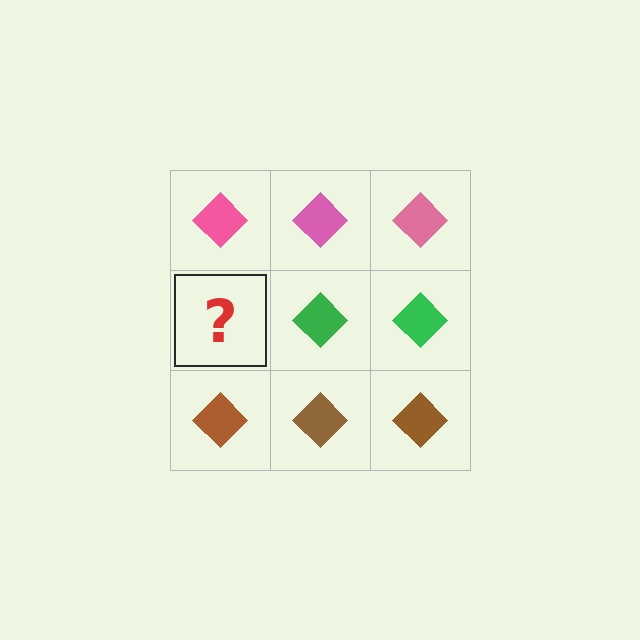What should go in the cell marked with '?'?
The missing cell should contain a green diamond.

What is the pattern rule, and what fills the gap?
The rule is that each row has a consistent color. The gap should be filled with a green diamond.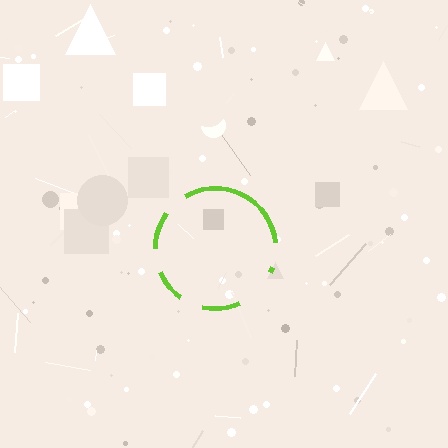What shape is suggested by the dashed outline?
The dashed outline suggests a circle.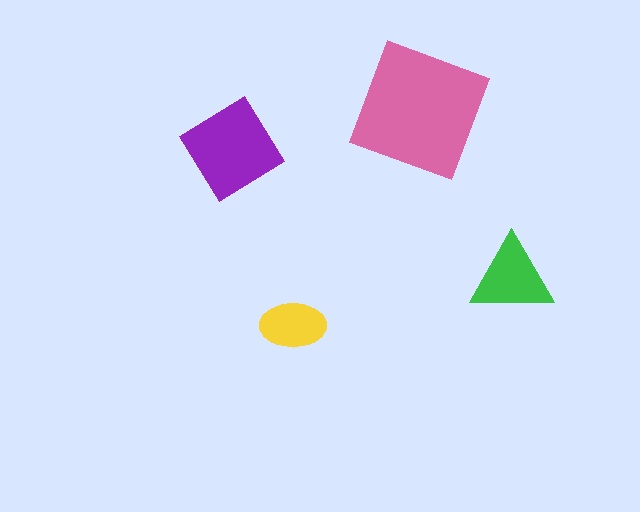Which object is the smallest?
The yellow ellipse.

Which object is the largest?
The pink square.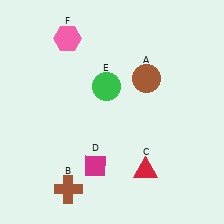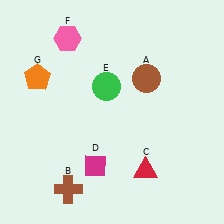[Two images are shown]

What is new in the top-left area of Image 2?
An orange pentagon (G) was added in the top-left area of Image 2.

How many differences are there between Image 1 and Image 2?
There is 1 difference between the two images.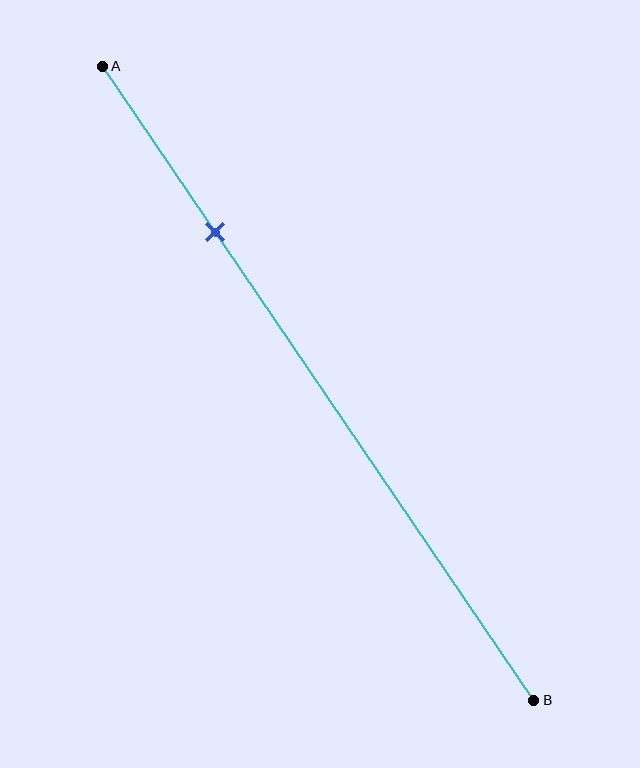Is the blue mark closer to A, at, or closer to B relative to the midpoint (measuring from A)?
The blue mark is closer to point A than the midpoint of segment AB.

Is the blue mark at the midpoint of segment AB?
No, the mark is at about 25% from A, not at the 50% midpoint.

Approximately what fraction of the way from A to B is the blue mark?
The blue mark is approximately 25% of the way from A to B.